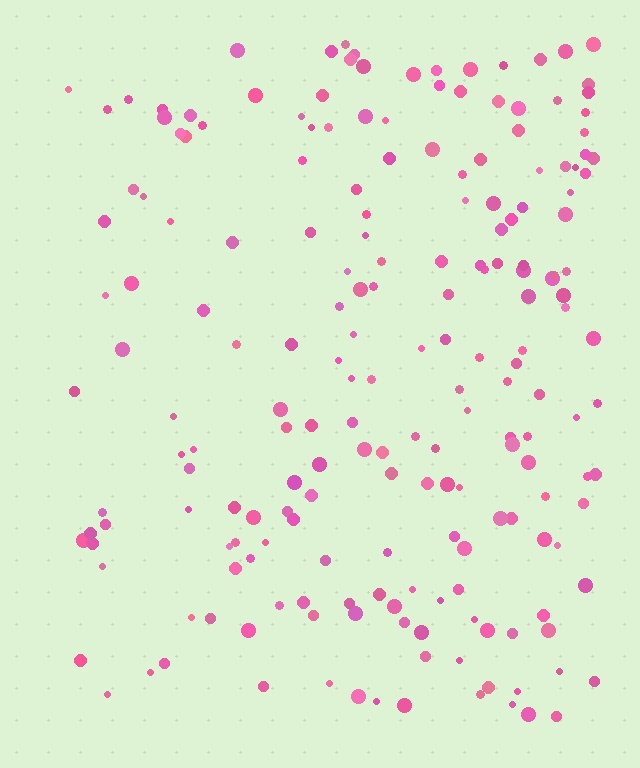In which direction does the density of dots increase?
From left to right, with the right side densest.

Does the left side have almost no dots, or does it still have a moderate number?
Still a moderate number, just noticeably fewer than the right.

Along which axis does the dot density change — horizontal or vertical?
Horizontal.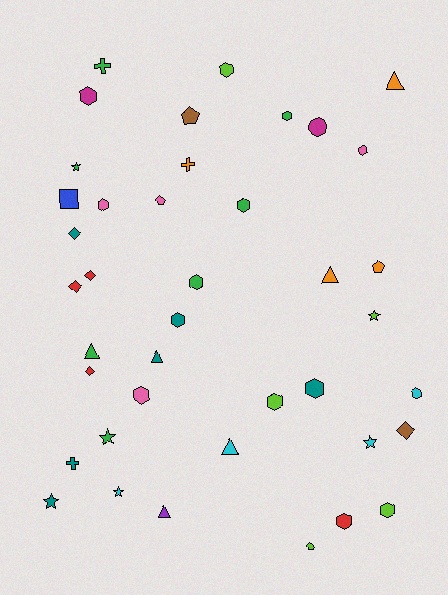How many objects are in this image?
There are 40 objects.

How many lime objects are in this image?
There are 5 lime objects.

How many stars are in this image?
There are 6 stars.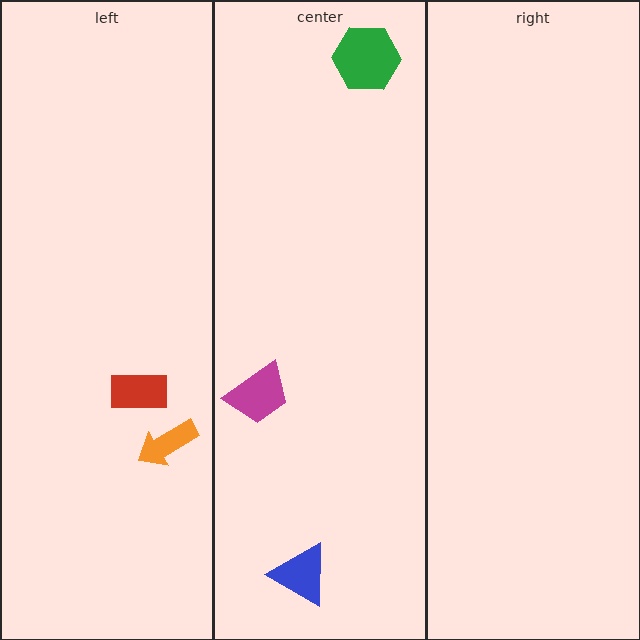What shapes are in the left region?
The red rectangle, the orange arrow.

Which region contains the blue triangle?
The center region.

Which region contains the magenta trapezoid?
The center region.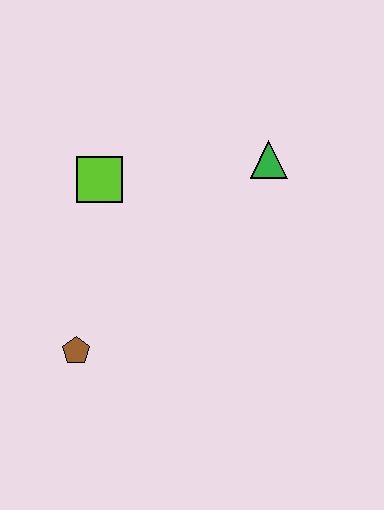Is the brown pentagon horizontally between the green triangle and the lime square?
No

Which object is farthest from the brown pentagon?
The green triangle is farthest from the brown pentagon.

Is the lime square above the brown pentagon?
Yes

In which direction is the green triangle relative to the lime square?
The green triangle is to the right of the lime square.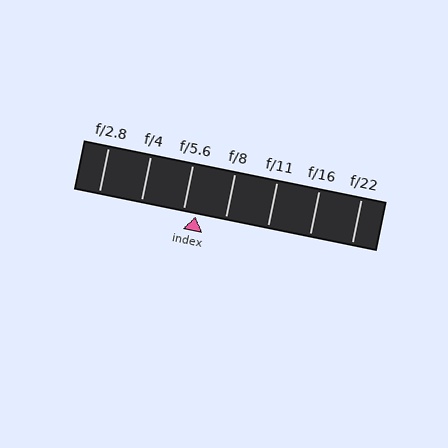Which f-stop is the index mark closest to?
The index mark is closest to f/5.6.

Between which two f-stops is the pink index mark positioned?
The index mark is between f/5.6 and f/8.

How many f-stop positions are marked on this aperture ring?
There are 7 f-stop positions marked.